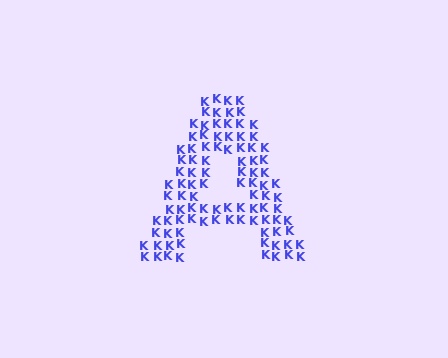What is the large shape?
The large shape is the letter A.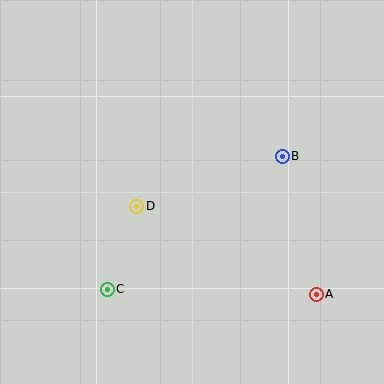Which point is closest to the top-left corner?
Point D is closest to the top-left corner.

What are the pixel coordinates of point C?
Point C is at (107, 289).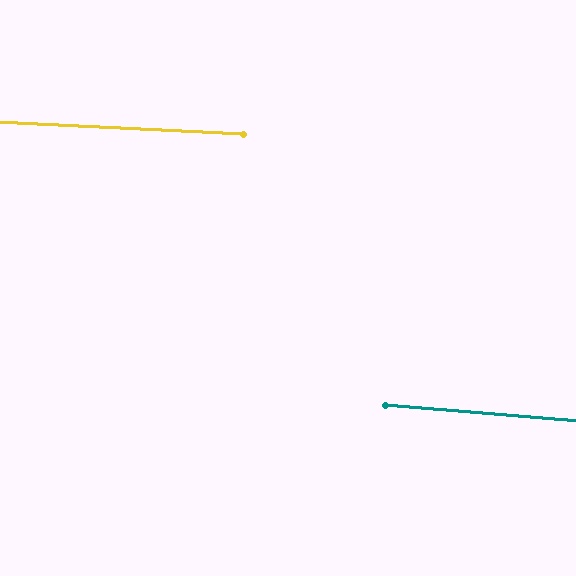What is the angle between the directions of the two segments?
Approximately 2 degrees.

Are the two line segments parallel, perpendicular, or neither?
Parallel — their directions differ by only 1.6°.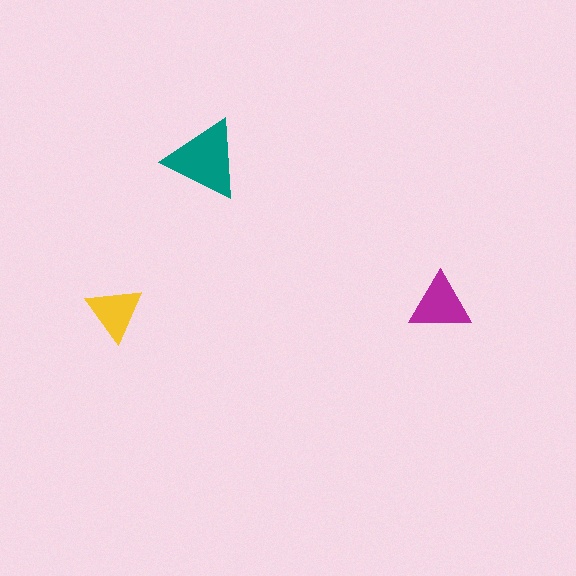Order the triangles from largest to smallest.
the teal one, the magenta one, the yellow one.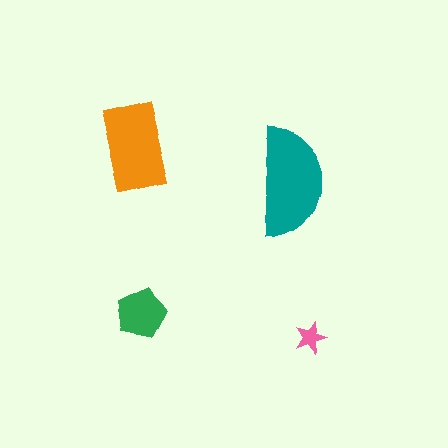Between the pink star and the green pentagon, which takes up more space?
The green pentagon.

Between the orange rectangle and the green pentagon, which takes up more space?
The orange rectangle.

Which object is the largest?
The teal semicircle.